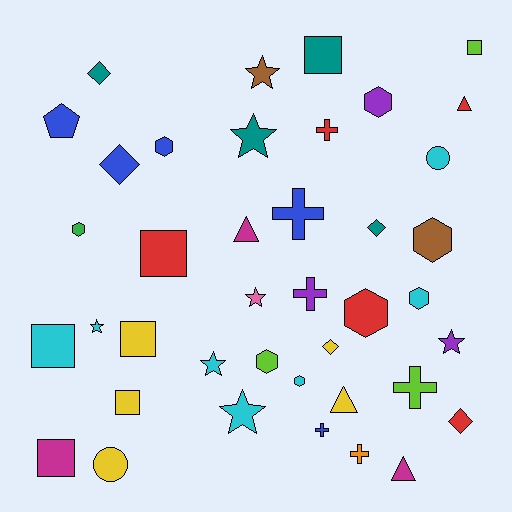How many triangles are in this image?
There are 4 triangles.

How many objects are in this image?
There are 40 objects.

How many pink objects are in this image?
There is 1 pink object.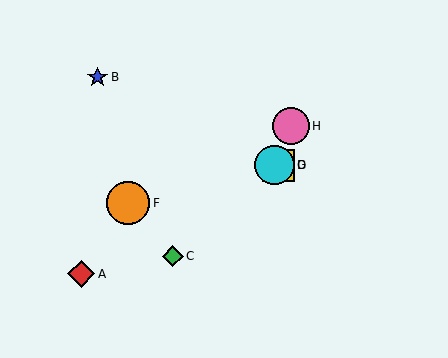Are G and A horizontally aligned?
No, G is at y≈165 and A is at y≈274.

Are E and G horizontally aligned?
Yes, both are at y≈165.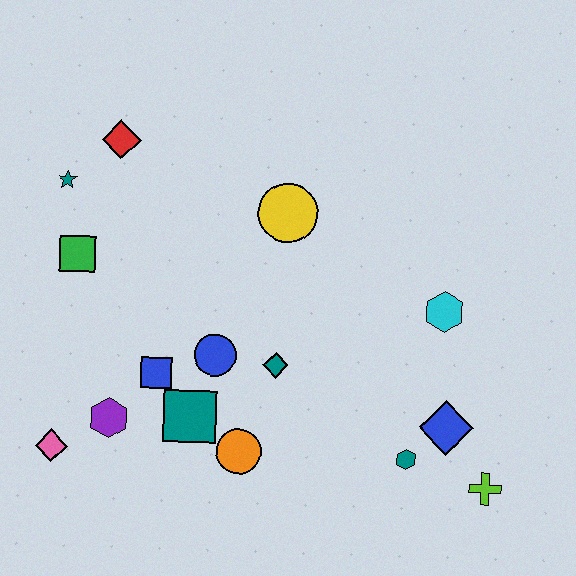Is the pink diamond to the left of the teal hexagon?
Yes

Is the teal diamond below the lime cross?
No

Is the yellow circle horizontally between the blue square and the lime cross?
Yes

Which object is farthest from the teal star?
The lime cross is farthest from the teal star.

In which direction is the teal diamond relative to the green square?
The teal diamond is to the right of the green square.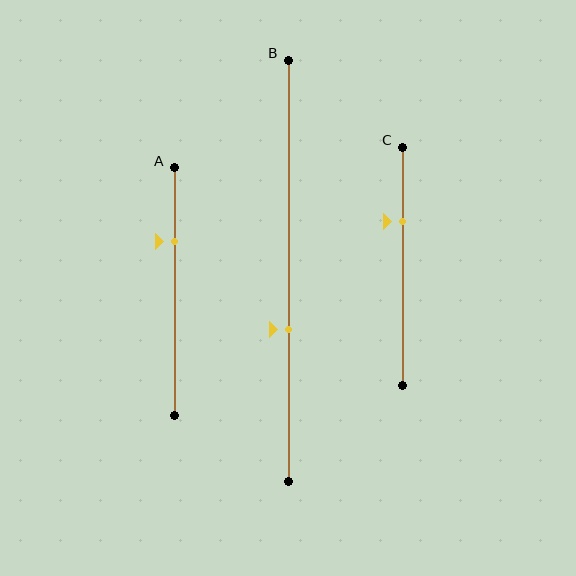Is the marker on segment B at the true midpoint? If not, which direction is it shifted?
No, the marker on segment B is shifted downward by about 14% of the segment length.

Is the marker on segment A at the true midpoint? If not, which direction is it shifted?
No, the marker on segment A is shifted upward by about 20% of the segment length.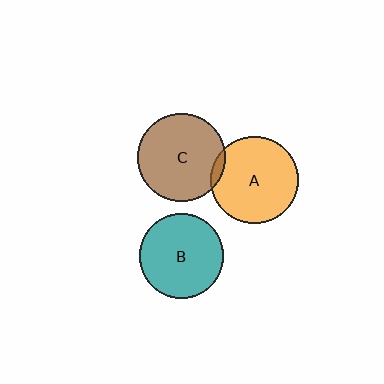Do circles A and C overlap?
Yes.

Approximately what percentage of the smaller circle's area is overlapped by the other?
Approximately 5%.